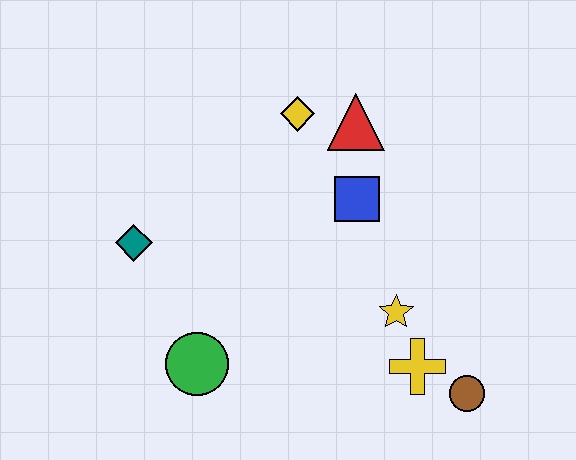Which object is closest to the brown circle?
The yellow cross is closest to the brown circle.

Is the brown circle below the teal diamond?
Yes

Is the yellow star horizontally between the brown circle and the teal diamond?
Yes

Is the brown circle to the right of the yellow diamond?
Yes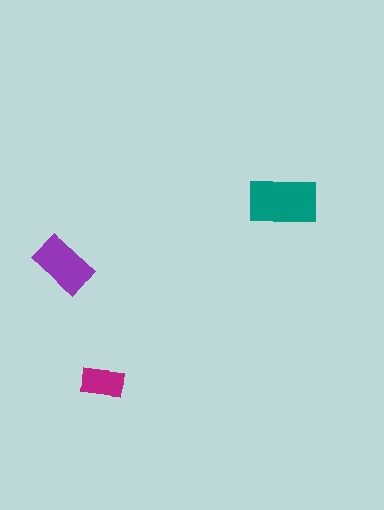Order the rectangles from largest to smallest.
the teal one, the purple one, the magenta one.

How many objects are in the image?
There are 3 objects in the image.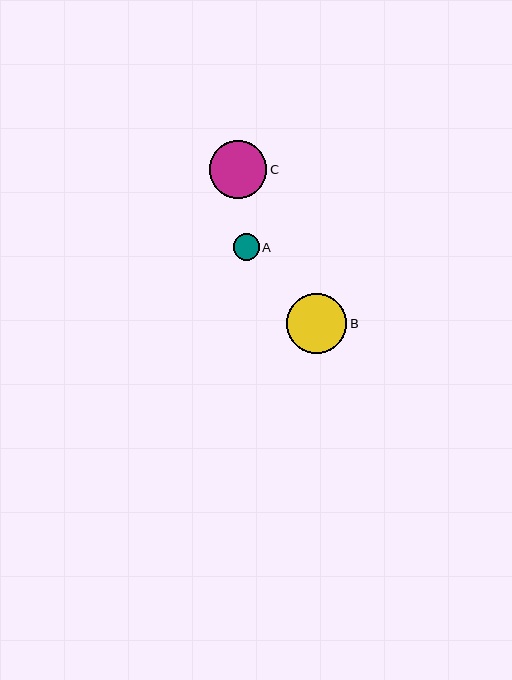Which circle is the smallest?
Circle A is the smallest with a size of approximately 26 pixels.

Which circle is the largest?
Circle B is the largest with a size of approximately 60 pixels.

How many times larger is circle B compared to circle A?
Circle B is approximately 2.3 times the size of circle A.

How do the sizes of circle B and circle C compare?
Circle B and circle C are approximately the same size.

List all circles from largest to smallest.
From largest to smallest: B, C, A.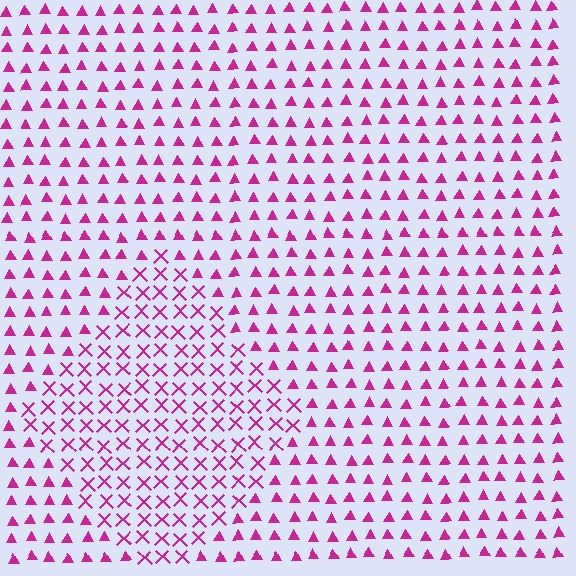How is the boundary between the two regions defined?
The boundary is defined by a change in element shape: X marks inside vs. triangles outside. All elements share the same color and spacing.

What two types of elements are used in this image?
The image uses X marks inside the diamond region and triangles outside it.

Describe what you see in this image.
The image is filled with small magenta elements arranged in a uniform grid. A diamond-shaped region contains X marks, while the surrounding area contains triangles. The boundary is defined purely by the change in element shape.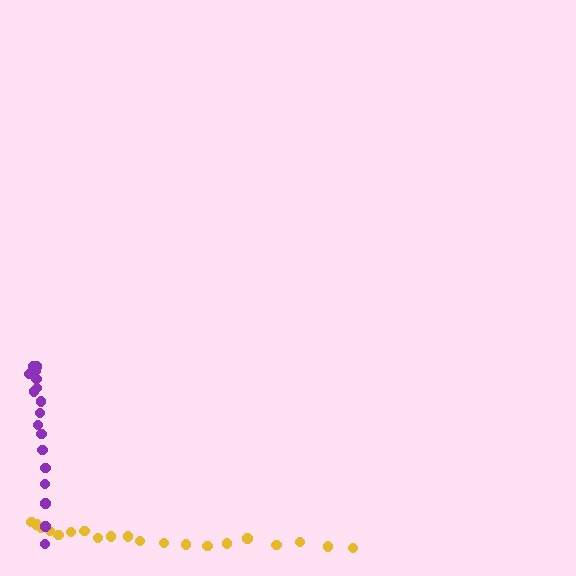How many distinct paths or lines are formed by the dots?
There are 2 distinct paths.